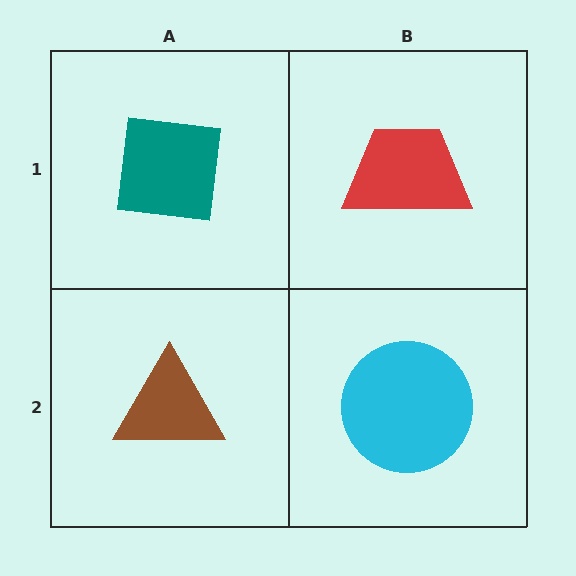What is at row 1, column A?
A teal square.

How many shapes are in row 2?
2 shapes.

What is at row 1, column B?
A red trapezoid.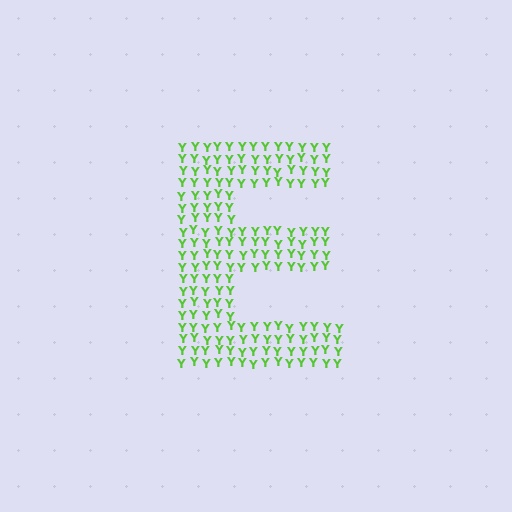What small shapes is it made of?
It is made of small letter Y's.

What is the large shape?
The large shape is the letter E.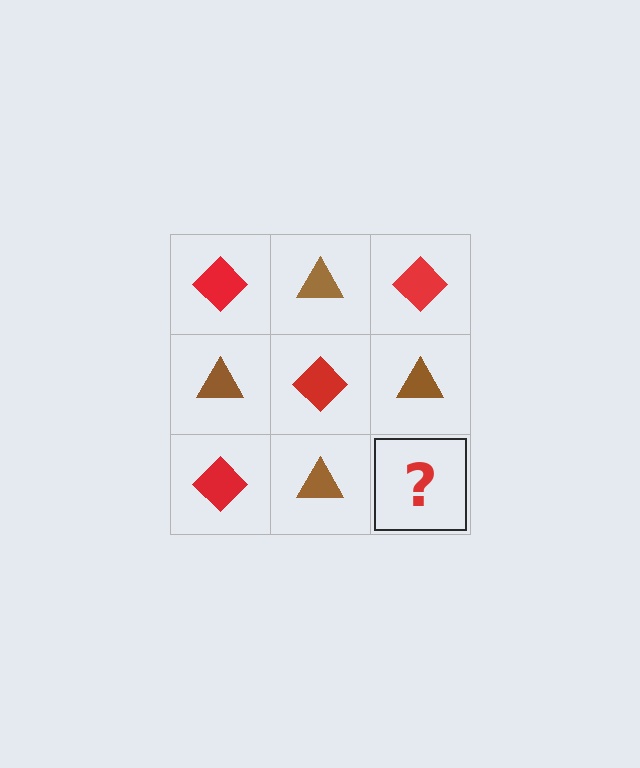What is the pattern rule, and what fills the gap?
The rule is that it alternates red diamond and brown triangle in a checkerboard pattern. The gap should be filled with a red diamond.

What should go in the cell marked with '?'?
The missing cell should contain a red diamond.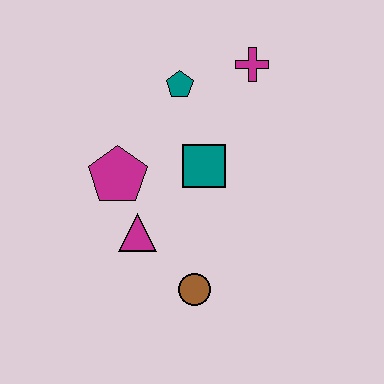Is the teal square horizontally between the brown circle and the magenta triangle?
No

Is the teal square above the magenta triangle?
Yes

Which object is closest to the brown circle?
The magenta triangle is closest to the brown circle.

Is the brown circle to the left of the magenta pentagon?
No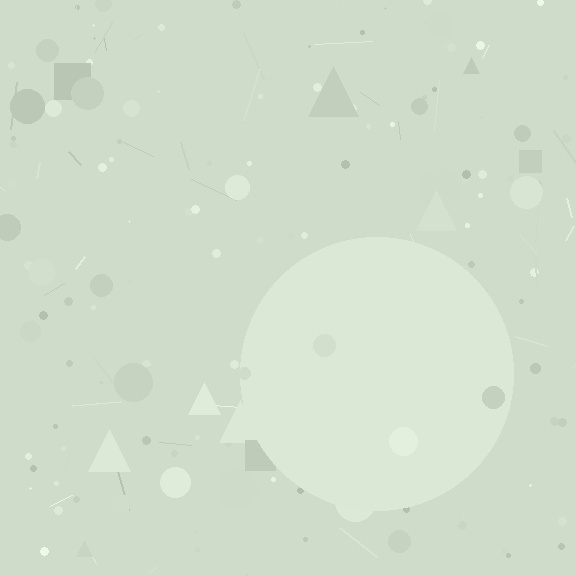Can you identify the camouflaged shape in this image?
The camouflaged shape is a circle.